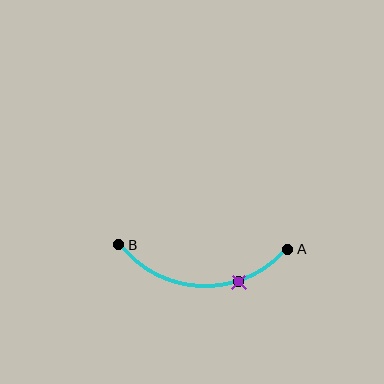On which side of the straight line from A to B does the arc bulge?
The arc bulges below the straight line connecting A and B.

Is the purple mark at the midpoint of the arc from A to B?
No. The purple mark lies on the arc but is closer to endpoint A. The arc midpoint would be at the point on the curve equidistant along the arc from both A and B.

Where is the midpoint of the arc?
The arc midpoint is the point on the curve farthest from the straight line joining A and B. It sits below that line.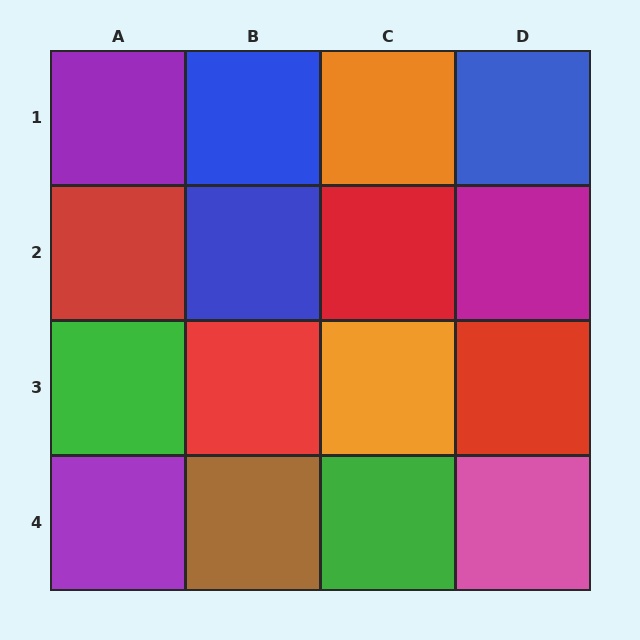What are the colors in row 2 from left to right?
Red, blue, red, magenta.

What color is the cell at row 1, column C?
Orange.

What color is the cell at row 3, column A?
Green.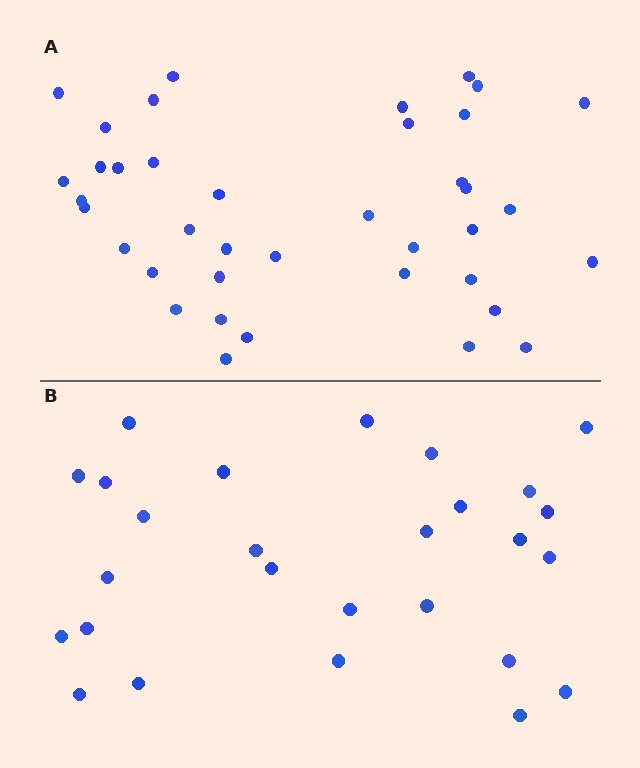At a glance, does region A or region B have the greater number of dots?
Region A (the top region) has more dots.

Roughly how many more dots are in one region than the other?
Region A has roughly 12 or so more dots than region B.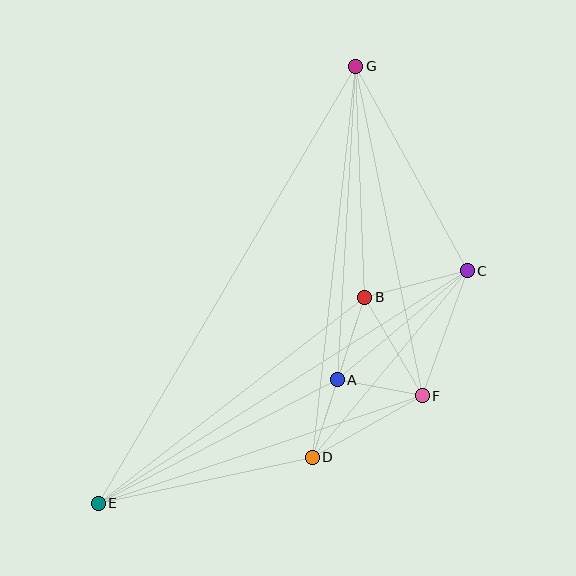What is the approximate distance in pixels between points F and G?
The distance between F and G is approximately 336 pixels.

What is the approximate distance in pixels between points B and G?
The distance between B and G is approximately 231 pixels.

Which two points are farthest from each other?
Points E and G are farthest from each other.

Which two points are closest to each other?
Points A and D are closest to each other.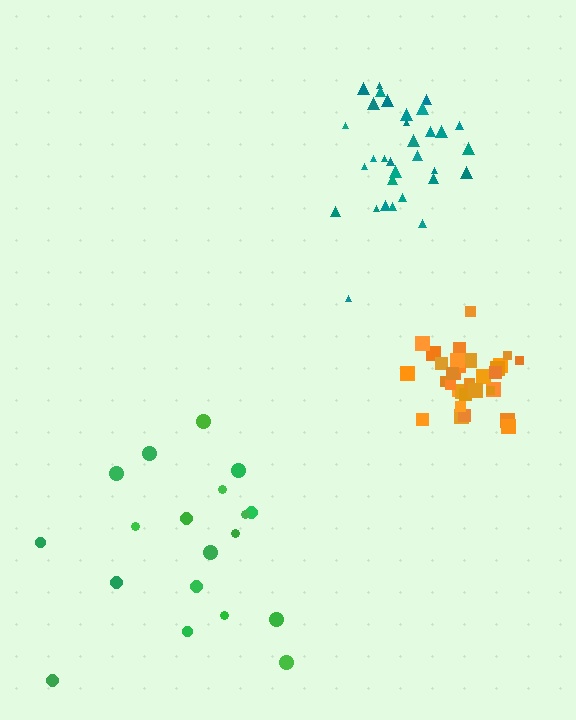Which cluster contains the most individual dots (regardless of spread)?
Orange (34).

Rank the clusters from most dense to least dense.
orange, teal, green.